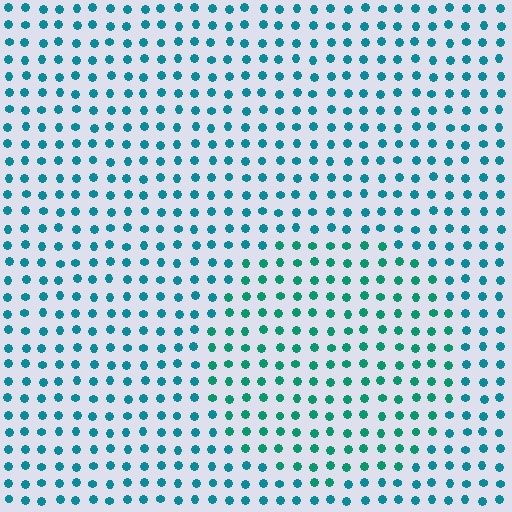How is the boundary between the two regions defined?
The boundary is defined purely by a slight shift in hue (about 24 degrees). Spacing, size, and orientation are identical on both sides.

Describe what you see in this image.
The image is filled with small teal elements in a uniform arrangement. A circle-shaped region is visible where the elements are tinted to a slightly different hue, forming a subtle color boundary.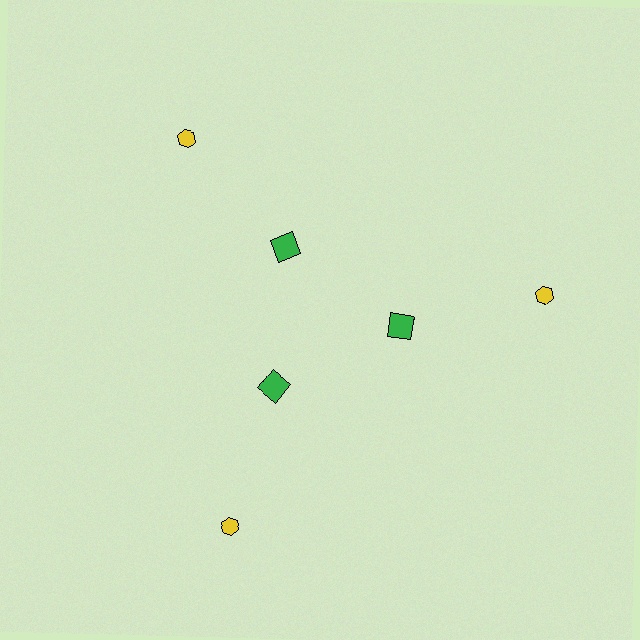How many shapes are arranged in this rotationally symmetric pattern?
There are 6 shapes, arranged in 3 groups of 2.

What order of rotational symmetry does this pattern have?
This pattern has 3-fold rotational symmetry.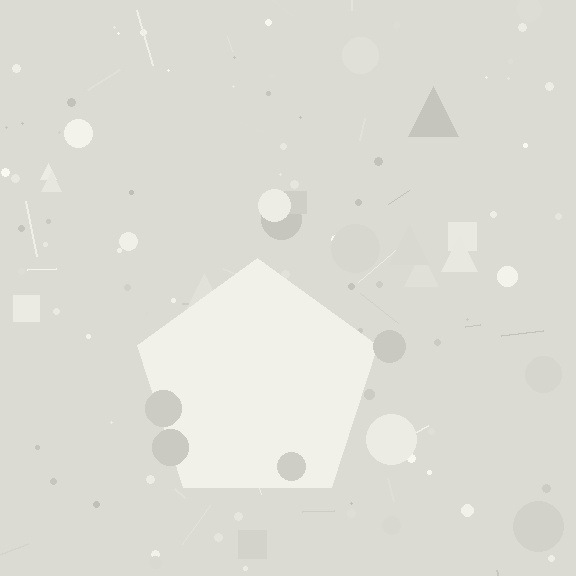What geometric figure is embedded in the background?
A pentagon is embedded in the background.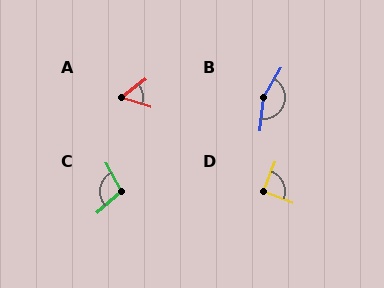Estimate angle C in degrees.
Approximately 103 degrees.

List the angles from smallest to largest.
A (55°), D (88°), C (103°), B (155°).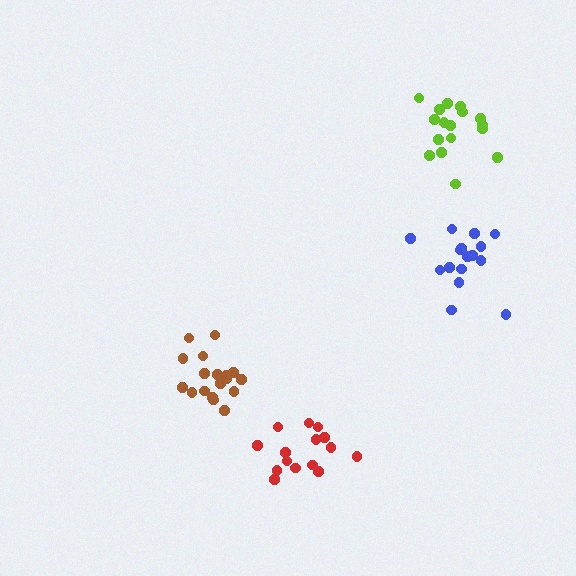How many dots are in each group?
Group 1: 18 dots, Group 2: 17 dots, Group 3: 16 dots, Group 4: 15 dots (66 total).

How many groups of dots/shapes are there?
There are 4 groups.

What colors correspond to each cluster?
The clusters are colored: brown, lime, blue, red.